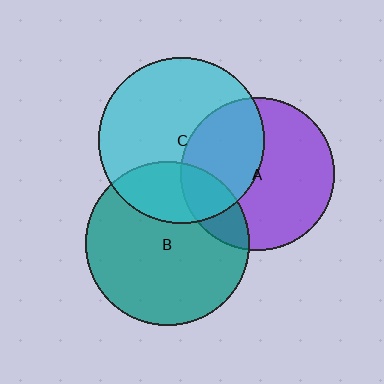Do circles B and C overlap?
Yes.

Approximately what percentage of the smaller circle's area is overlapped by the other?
Approximately 25%.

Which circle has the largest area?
Circle C (cyan).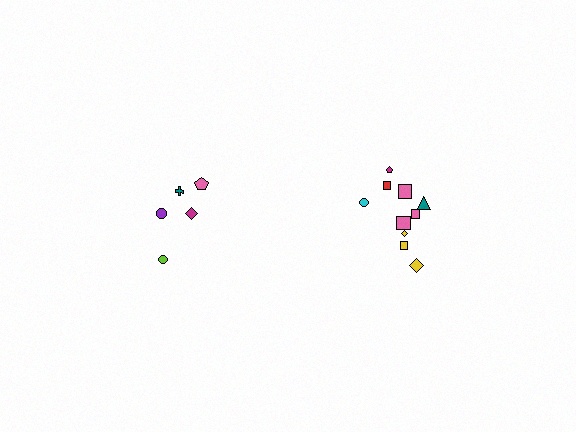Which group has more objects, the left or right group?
The right group.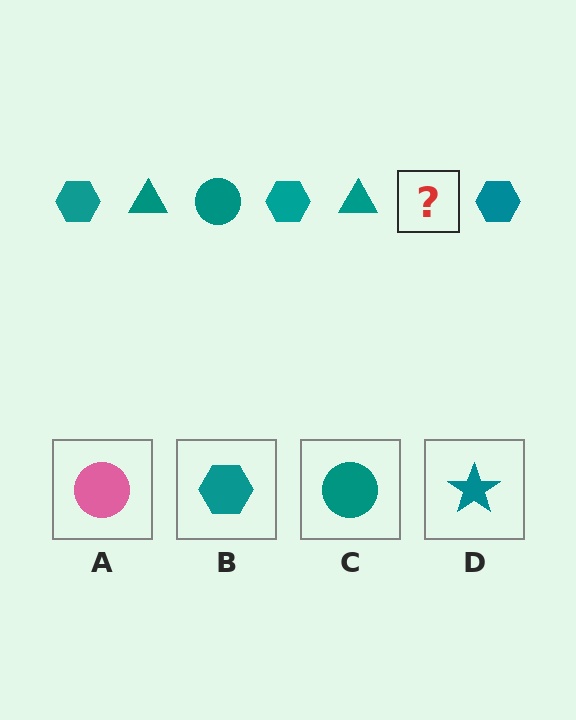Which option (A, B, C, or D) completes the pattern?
C.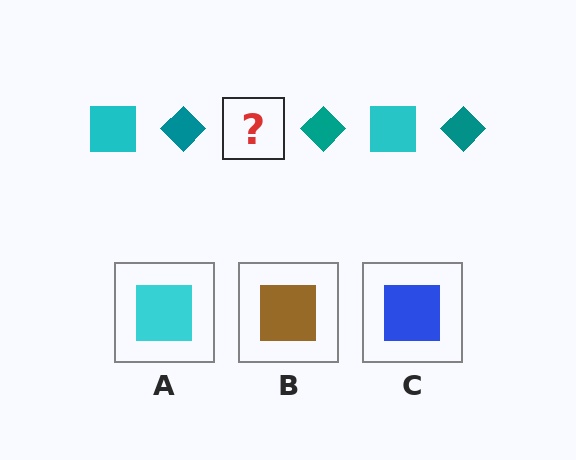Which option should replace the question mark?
Option A.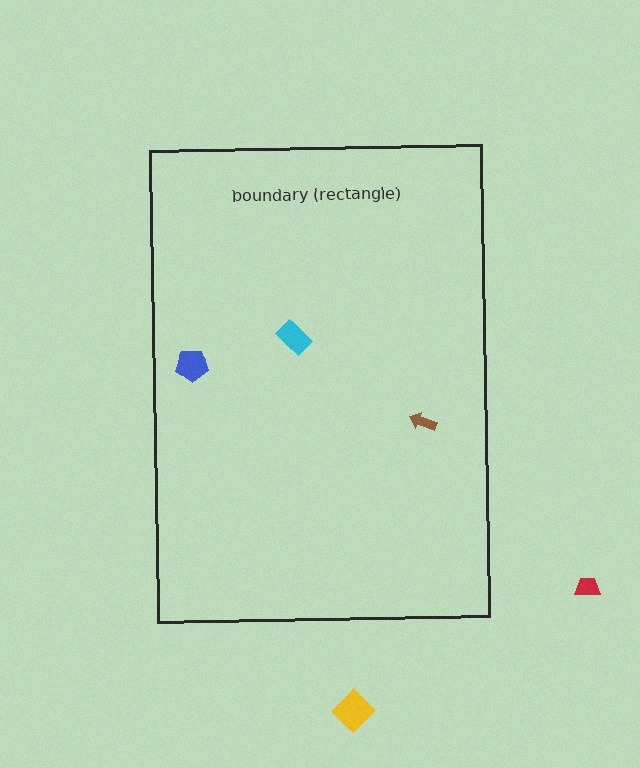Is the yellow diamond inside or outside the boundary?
Outside.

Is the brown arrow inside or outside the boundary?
Inside.